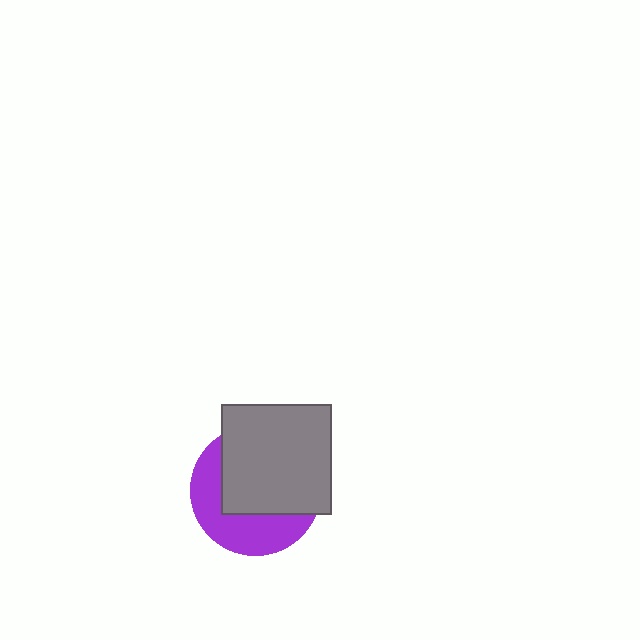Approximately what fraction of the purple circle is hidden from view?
Roughly 59% of the purple circle is hidden behind the gray square.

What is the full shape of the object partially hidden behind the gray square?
The partially hidden object is a purple circle.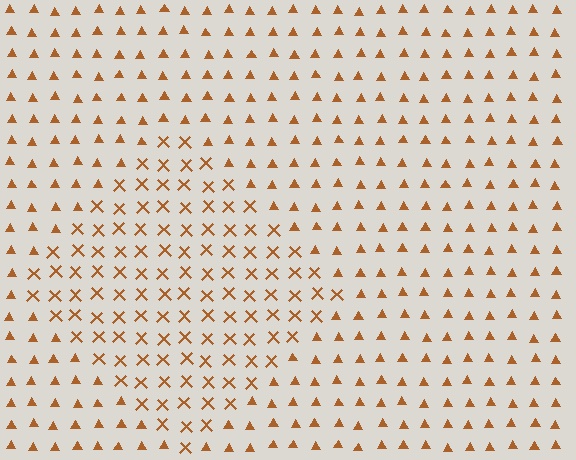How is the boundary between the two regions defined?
The boundary is defined by a change in element shape: X marks inside vs. triangles outside. All elements share the same color and spacing.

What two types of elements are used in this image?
The image uses X marks inside the diamond region and triangles outside it.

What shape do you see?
I see a diamond.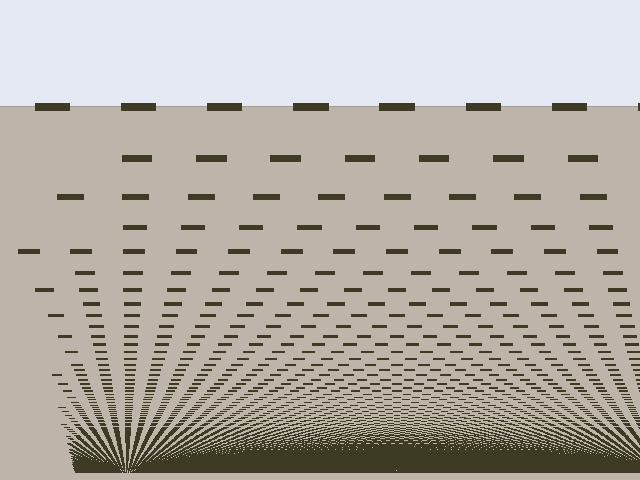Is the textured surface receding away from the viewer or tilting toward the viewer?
The surface appears to tilt toward the viewer. Texture elements get larger and sparser toward the top.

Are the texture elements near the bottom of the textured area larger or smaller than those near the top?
Smaller. The gradient is inverted — elements near the bottom are smaller and denser.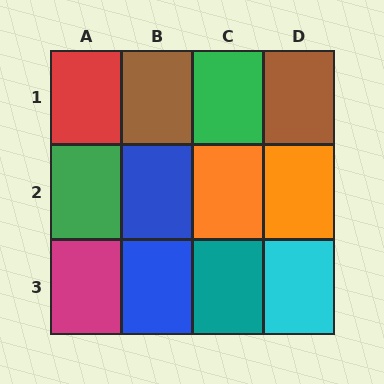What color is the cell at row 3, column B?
Blue.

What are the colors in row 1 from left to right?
Red, brown, green, brown.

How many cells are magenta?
1 cell is magenta.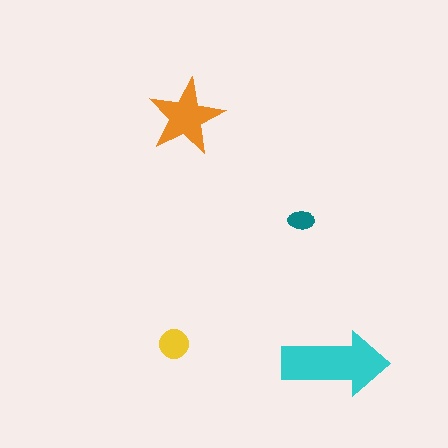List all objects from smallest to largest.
The teal ellipse, the yellow circle, the orange star, the cyan arrow.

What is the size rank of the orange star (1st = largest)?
2nd.